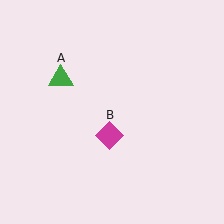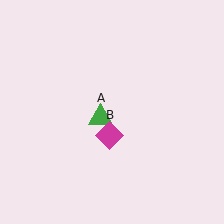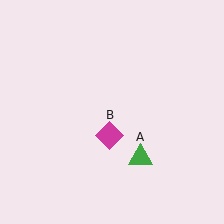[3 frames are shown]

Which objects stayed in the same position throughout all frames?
Magenta diamond (object B) remained stationary.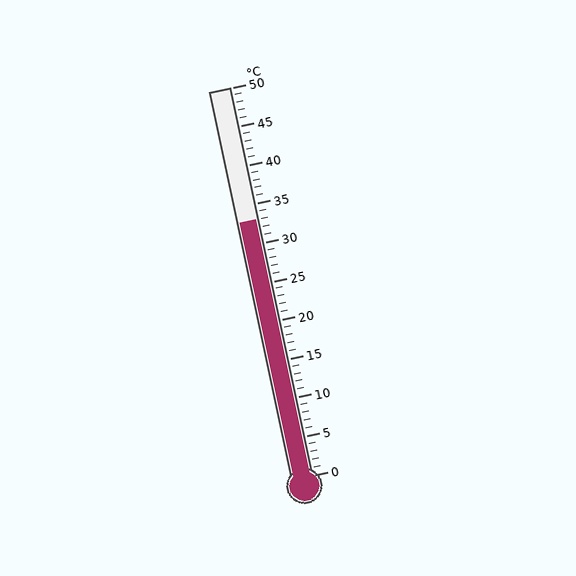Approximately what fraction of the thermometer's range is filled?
The thermometer is filled to approximately 65% of its range.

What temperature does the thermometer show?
The thermometer shows approximately 33°C.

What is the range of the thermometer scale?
The thermometer scale ranges from 0°C to 50°C.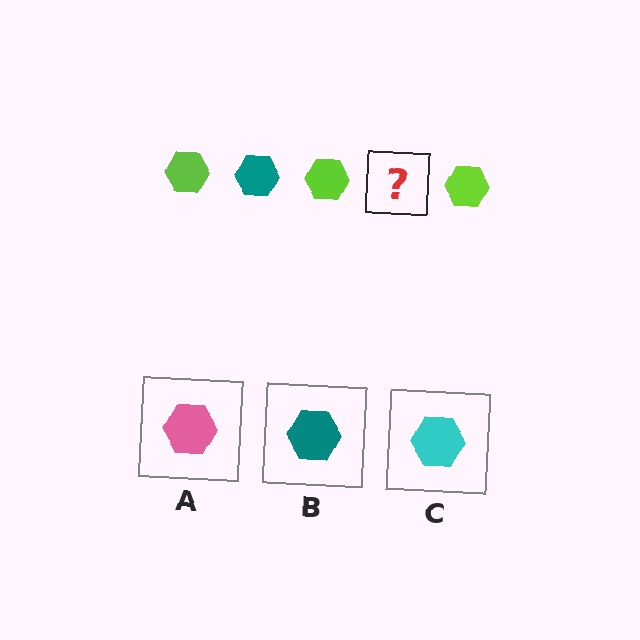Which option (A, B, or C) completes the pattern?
B.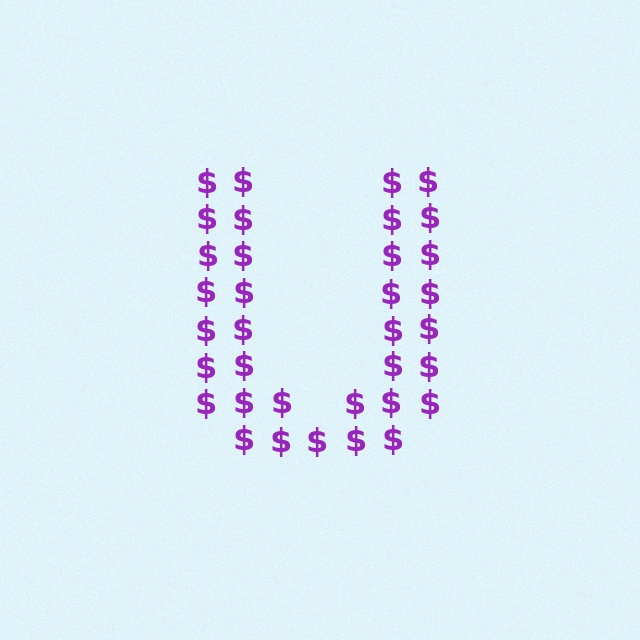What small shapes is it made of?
It is made of small dollar signs.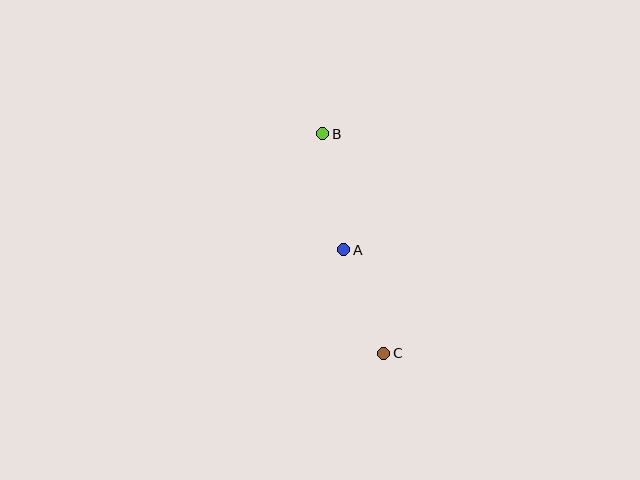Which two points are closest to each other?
Points A and C are closest to each other.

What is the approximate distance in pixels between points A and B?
The distance between A and B is approximately 118 pixels.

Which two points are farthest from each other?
Points B and C are farthest from each other.